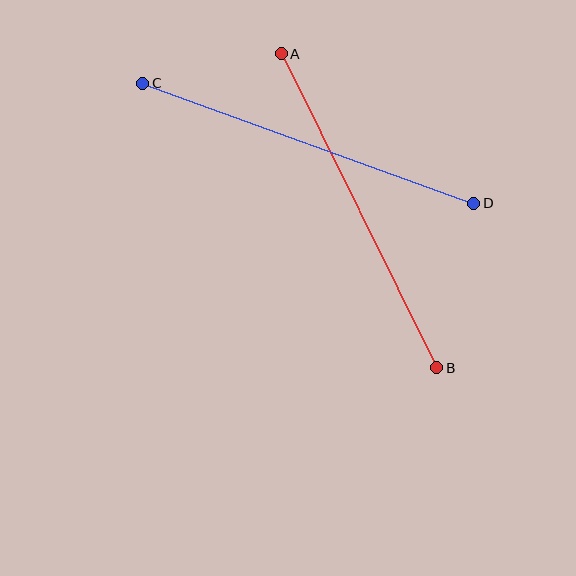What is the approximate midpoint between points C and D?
The midpoint is at approximately (308, 143) pixels.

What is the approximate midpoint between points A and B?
The midpoint is at approximately (359, 211) pixels.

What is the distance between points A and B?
The distance is approximately 350 pixels.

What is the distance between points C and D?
The distance is approximately 352 pixels.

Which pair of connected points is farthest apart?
Points C and D are farthest apart.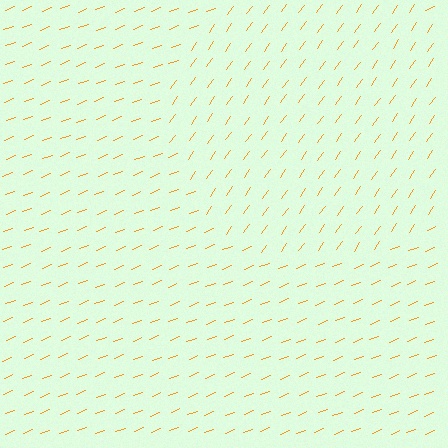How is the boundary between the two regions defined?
The boundary is defined purely by a change in line orientation (approximately 34 degrees difference). All lines are the same color and thickness.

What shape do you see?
I see a circle.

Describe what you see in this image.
The image is filled with small orange line segments. A circle region in the image has lines oriented differently from the surrounding lines, creating a visible texture boundary.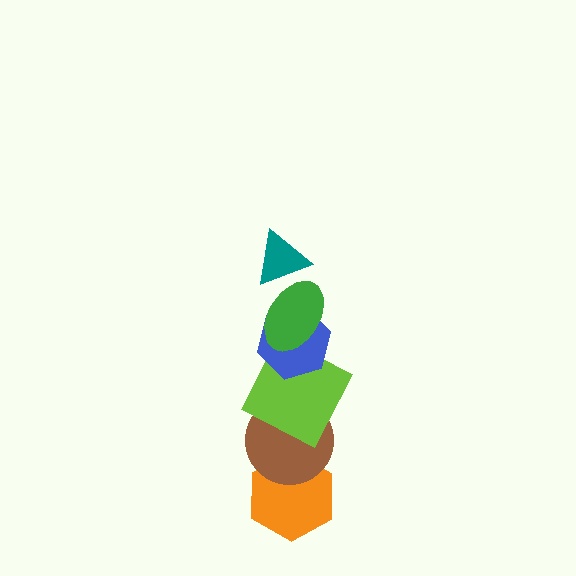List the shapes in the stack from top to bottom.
From top to bottom: the teal triangle, the green ellipse, the blue hexagon, the lime square, the brown circle, the orange hexagon.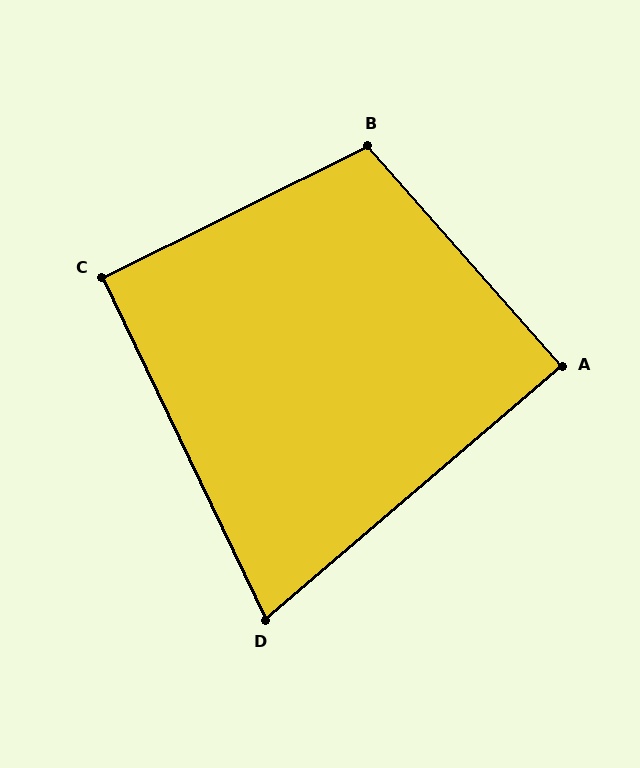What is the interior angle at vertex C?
Approximately 91 degrees (approximately right).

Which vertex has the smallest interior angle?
D, at approximately 75 degrees.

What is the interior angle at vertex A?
Approximately 89 degrees (approximately right).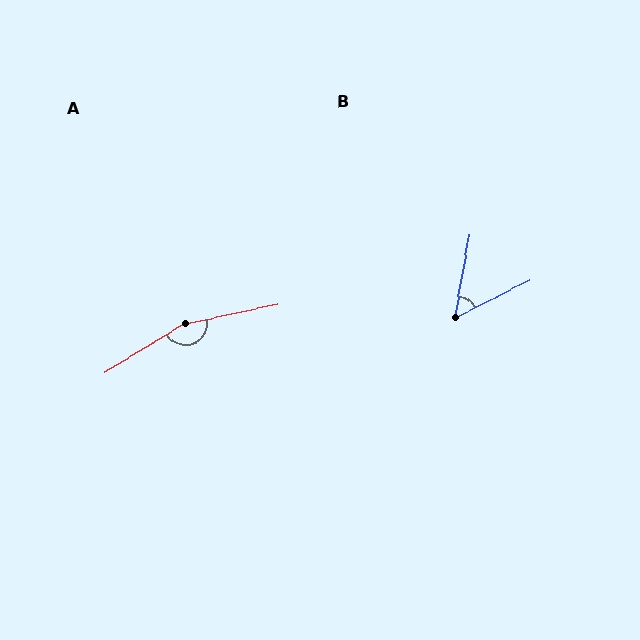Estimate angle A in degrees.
Approximately 160 degrees.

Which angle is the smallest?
B, at approximately 54 degrees.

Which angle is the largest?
A, at approximately 160 degrees.